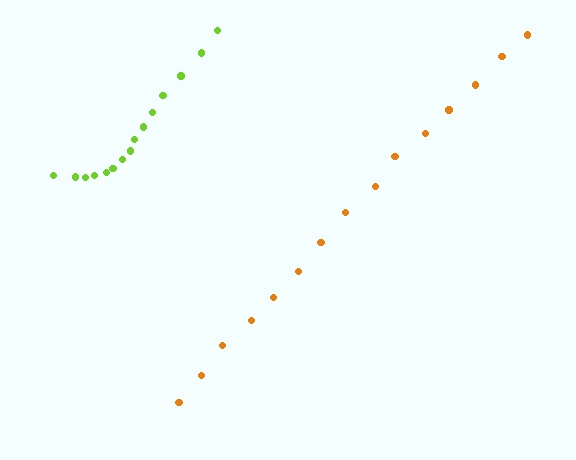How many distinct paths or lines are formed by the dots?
There are 2 distinct paths.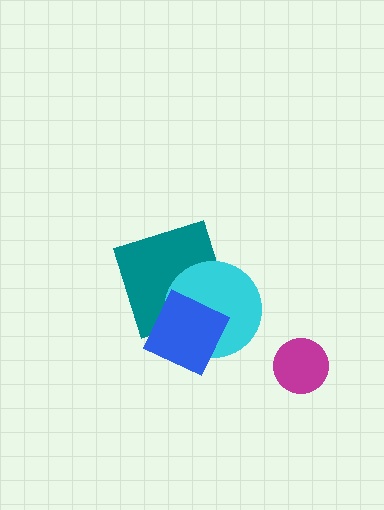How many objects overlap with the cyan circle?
2 objects overlap with the cyan circle.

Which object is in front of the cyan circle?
The blue square is in front of the cyan circle.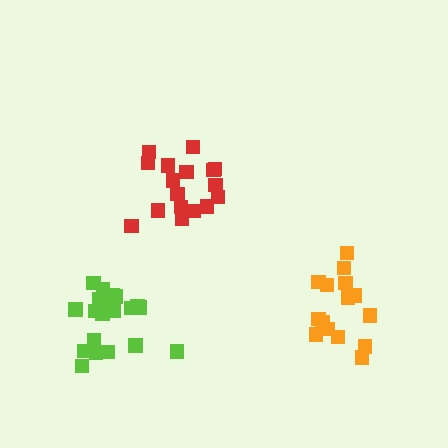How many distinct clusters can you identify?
There are 3 distinct clusters.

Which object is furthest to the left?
The lime cluster is leftmost.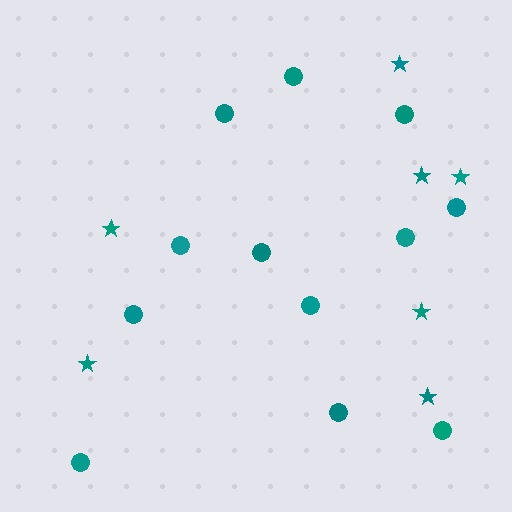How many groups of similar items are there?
There are 2 groups: one group of stars (7) and one group of circles (12).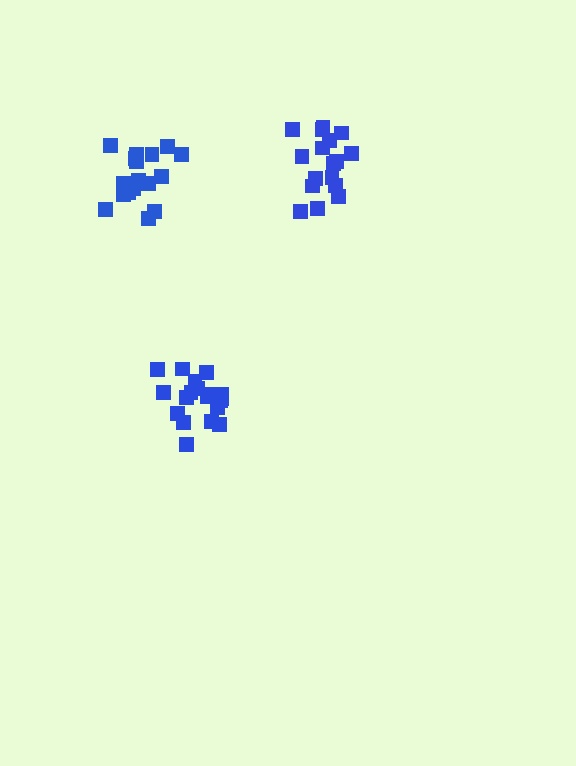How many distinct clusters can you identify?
There are 3 distinct clusters.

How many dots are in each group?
Group 1: 20 dots, Group 2: 17 dots, Group 3: 17 dots (54 total).